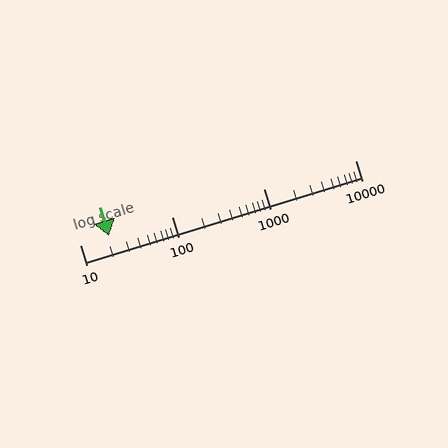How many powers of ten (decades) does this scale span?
The scale spans 3 decades, from 10 to 10000.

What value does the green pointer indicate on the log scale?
The pointer indicates approximately 21.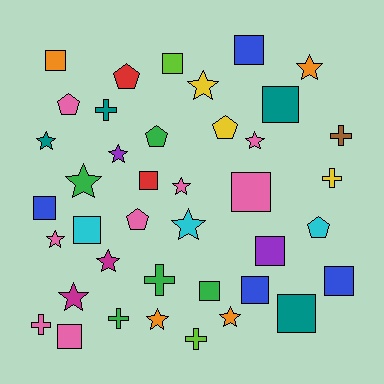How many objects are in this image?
There are 40 objects.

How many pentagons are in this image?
There are 6 pentagons.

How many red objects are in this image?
There are 2 red objects.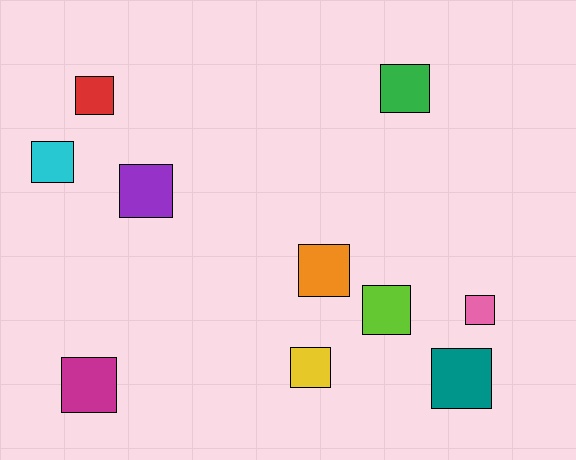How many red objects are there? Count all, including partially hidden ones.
There is 1 red object.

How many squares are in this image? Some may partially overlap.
There are 10 squares.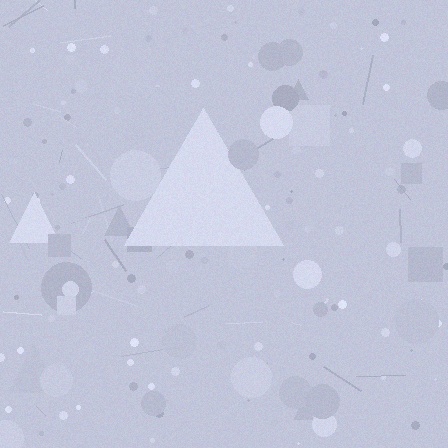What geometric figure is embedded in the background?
A triangle is embedded in the background.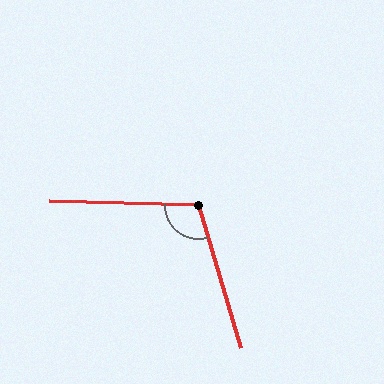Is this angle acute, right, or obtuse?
It is obtuse.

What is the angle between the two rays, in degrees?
Approximately 108 degrees.